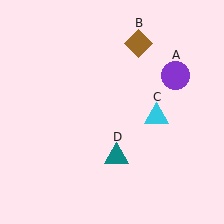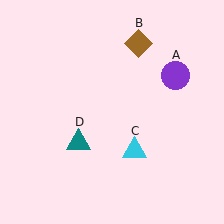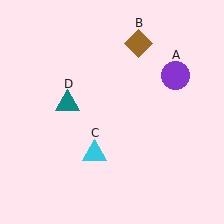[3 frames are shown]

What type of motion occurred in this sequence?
The cyan triangle (object C), teal triangle (object D) rotated clockwise around the center of the scene.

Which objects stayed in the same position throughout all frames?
Purple circle (object A) and brown diamond (object B) remained stationary.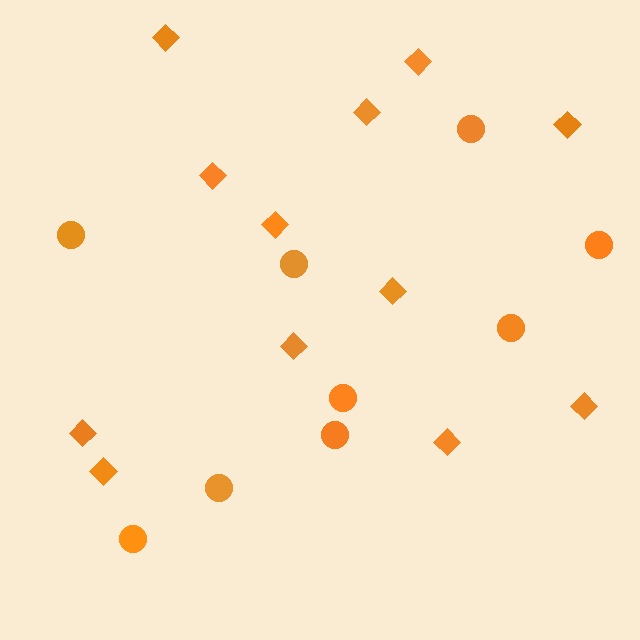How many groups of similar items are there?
There are 2 groups: one group of diamonds (12) and one group of circles (9).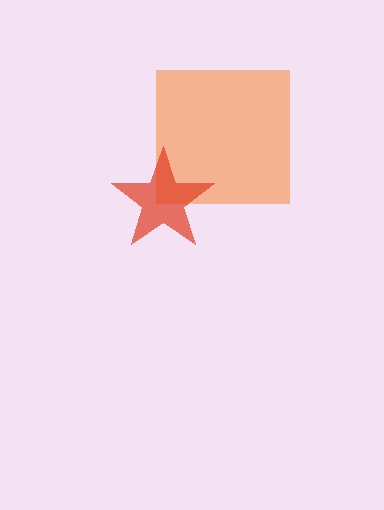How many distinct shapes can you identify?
There are 2 distinct shapes: an orange square, a red star.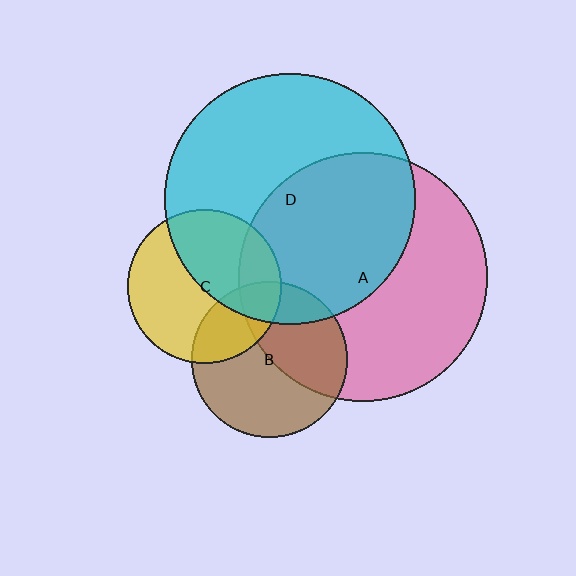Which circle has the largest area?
Circle D (cyan).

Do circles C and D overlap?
Yes.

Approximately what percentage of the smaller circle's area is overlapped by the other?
Approximately 45%.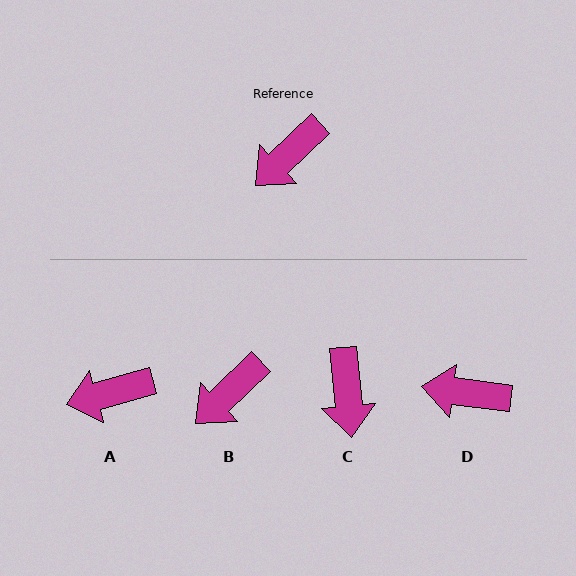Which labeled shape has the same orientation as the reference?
B.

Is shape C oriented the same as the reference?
No, it is off by about 51 degrees.